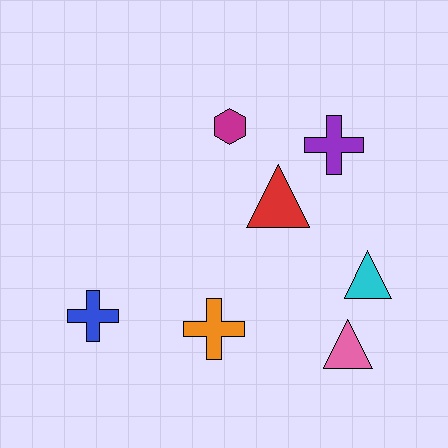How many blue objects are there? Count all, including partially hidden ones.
There is 1 blue object.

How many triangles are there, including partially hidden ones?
There are 3 triangles.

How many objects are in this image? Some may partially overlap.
There are 7 objects.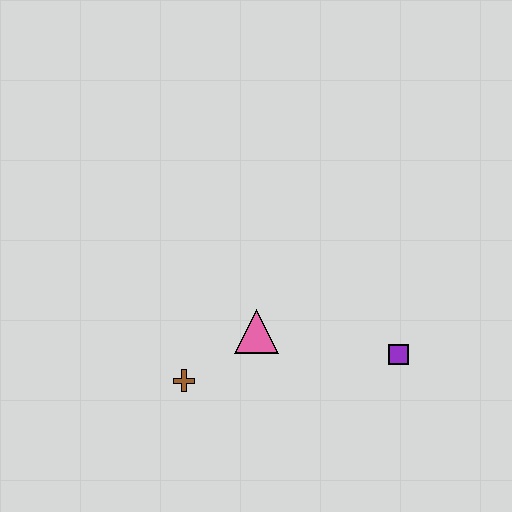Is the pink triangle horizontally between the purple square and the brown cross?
Yes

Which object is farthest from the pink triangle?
The purple square is farthest from the pink triangle.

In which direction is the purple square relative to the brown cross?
The purple square is to the right of the brown cross.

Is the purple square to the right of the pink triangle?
Yes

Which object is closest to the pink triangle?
The brown cross is closest to the pink triangle.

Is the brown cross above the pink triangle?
No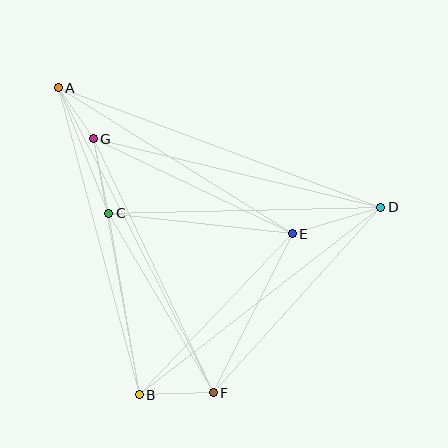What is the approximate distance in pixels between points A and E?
The distance between A and E is approximately 276 pixels.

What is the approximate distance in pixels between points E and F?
The distance between E and F is approximately 178 pixels.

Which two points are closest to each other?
Points A and G are closest to each other.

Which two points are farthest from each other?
Points A and D are farthest from each other.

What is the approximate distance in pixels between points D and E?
The distance between D and E is approximately 92 pixels.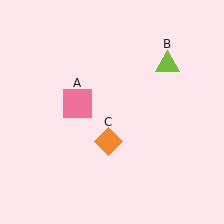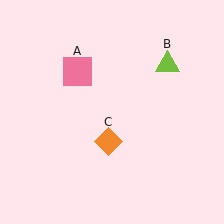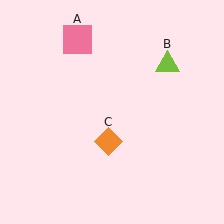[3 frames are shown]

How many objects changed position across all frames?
1 object changed position: pink square (object A).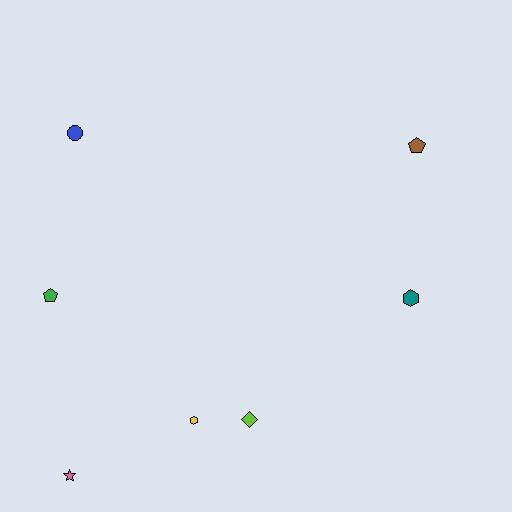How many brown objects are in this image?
There is 1 brown object.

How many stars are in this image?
There is 1 star.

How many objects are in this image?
There are 7 objects.